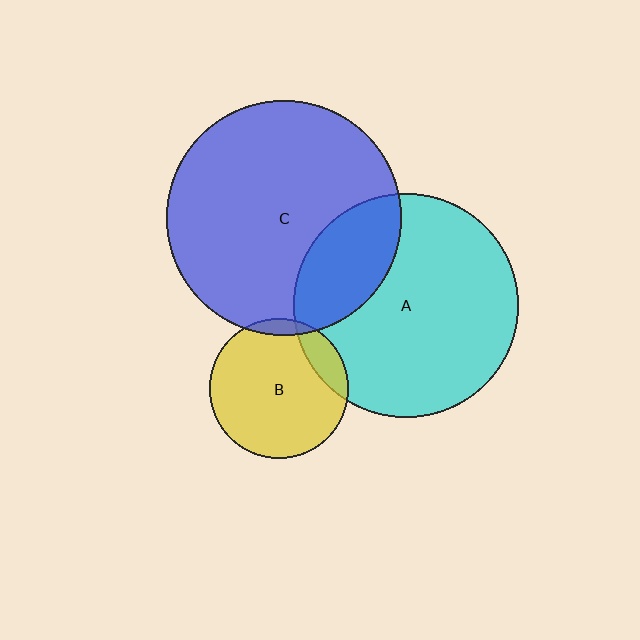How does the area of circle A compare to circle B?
Approximately 2.6 times.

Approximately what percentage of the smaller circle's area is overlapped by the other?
Approximately 5%.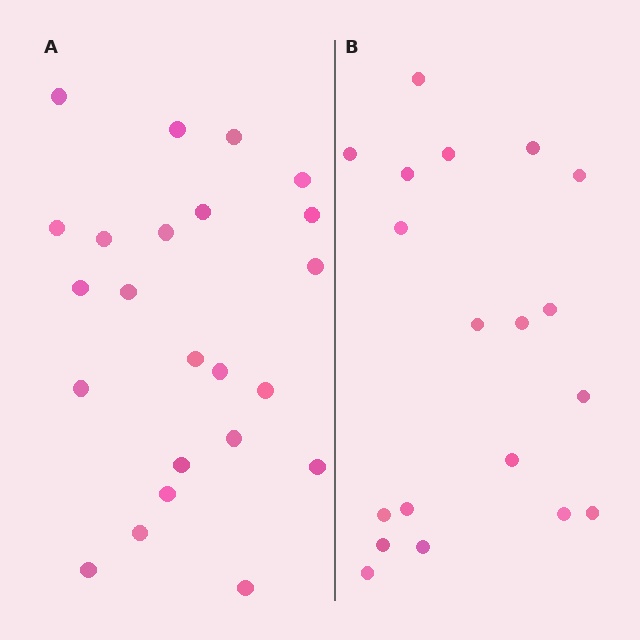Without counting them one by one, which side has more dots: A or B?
Region A (the left region) has more dots.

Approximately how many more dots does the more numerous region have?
Region A has about 4 more dots than region B.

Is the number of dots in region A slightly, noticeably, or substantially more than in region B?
Region A has only slightly more — the two regions are fairly close. The ratio is roughly 1.2 to 1.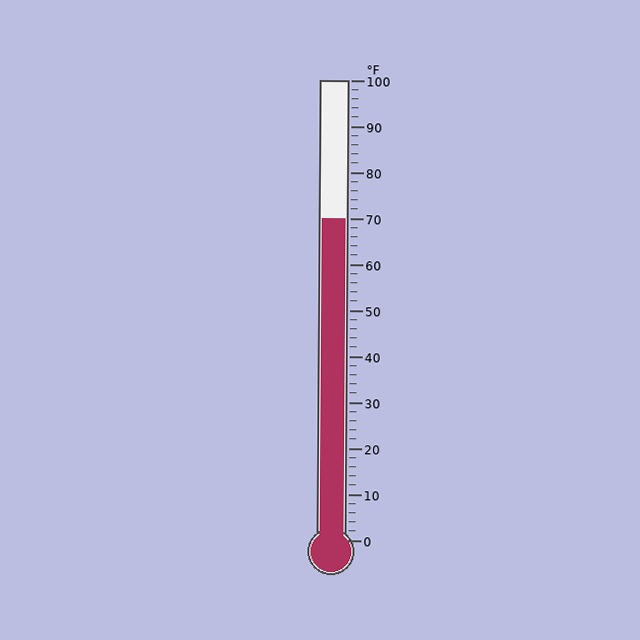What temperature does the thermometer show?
The thermometer shows approximately 70°F.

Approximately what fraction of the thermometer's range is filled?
The thermometer is filled to approximately 70% of its range.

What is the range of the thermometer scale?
The thermometer scale ranges from 0°F to 100°F.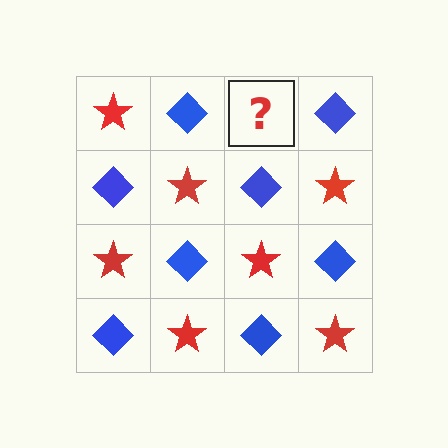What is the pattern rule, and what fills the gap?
The rule is that it alternates red star and blue diamond in a checkerboard pattern. The gap should be filled with a red star.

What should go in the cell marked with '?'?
The missing cell should contain a red star.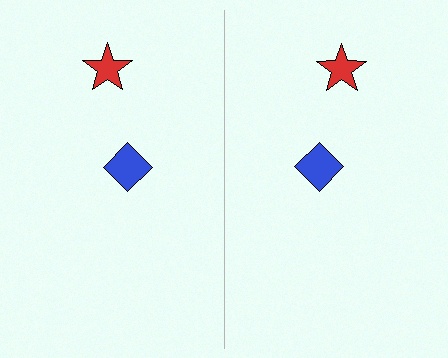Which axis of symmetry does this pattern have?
The pattern has a vertical axis of symmetry running through the center of the image.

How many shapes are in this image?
There are 4 shapes in this image.